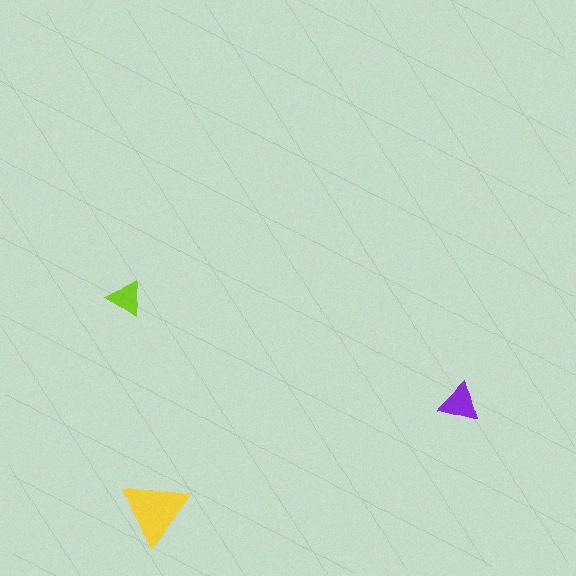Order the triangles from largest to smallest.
the yellow one, the purple one, the lime one.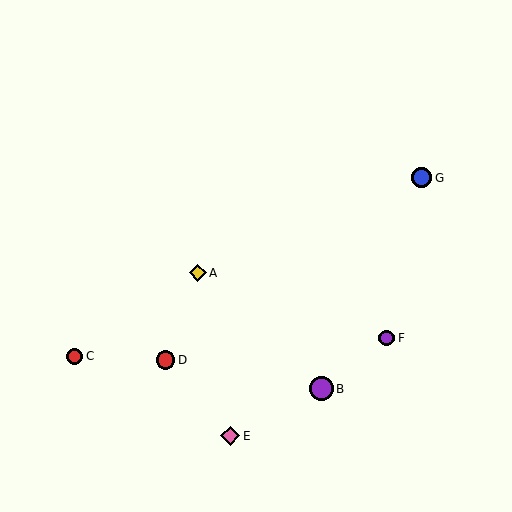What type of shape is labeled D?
Shape D is a red circle.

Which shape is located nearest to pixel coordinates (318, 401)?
The purple circle (labeled B) at (321, 389) is nearest to that location.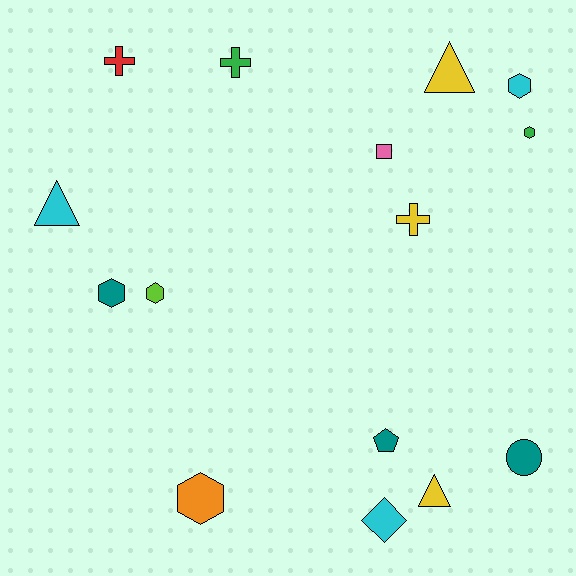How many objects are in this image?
There are 15 objects.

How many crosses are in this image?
There are 3 crosses.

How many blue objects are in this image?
There are no blue objects.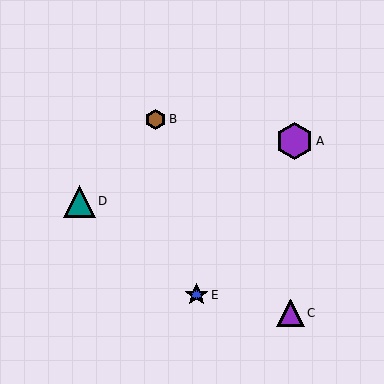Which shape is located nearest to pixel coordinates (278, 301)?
The purple triangle (labeled C) at (290, 313) is nearest to that location.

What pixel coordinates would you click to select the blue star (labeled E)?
Click at (197, 295) to select the blue star E.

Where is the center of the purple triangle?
The center of the purple triangle is at (290, 313).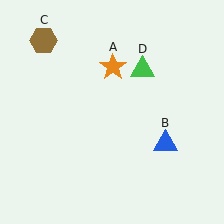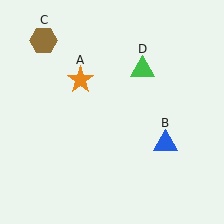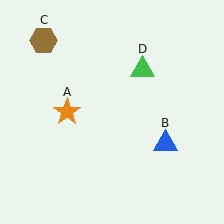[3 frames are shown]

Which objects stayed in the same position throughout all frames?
Blue triangle (object B) and brown hexagon (object C) and green triangle (object D) remained stationary.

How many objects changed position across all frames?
1 object changed position: orange star (object A).